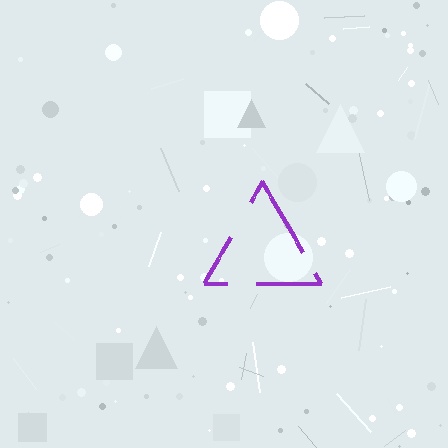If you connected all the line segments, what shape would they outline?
They would outline a triangle.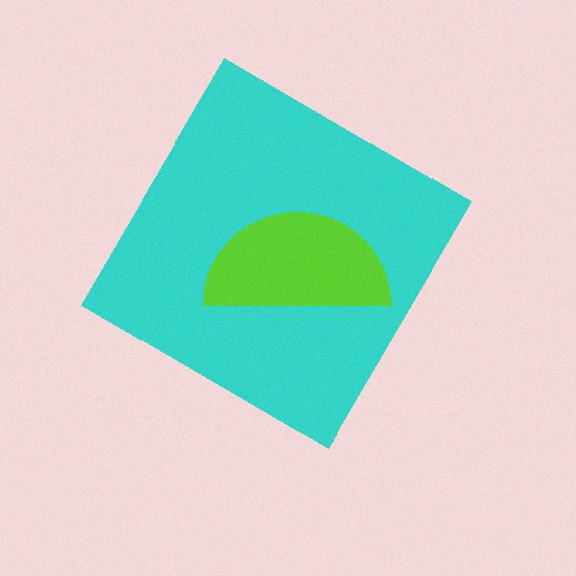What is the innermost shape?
The lime semicircle.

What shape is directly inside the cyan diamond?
The lime semicircle.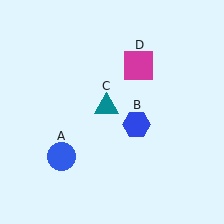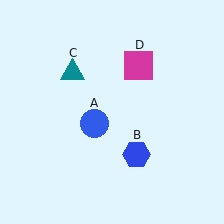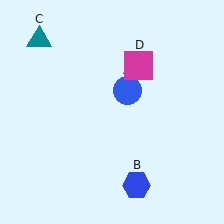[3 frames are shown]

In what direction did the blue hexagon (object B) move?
The blue hexagon (object B) moved down.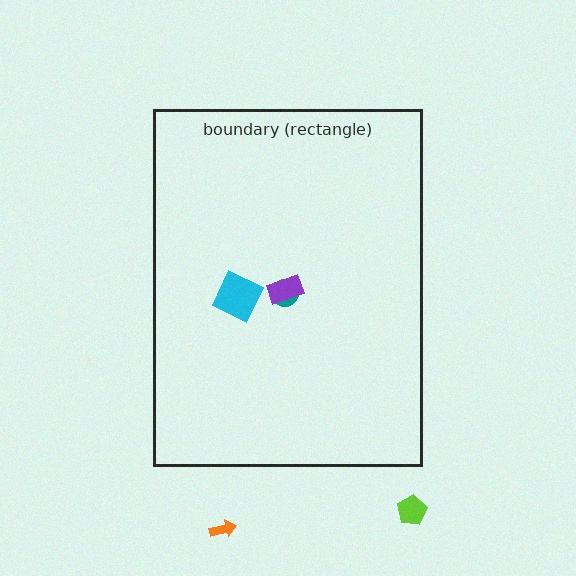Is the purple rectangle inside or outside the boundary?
Inside.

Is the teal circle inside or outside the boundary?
Inside.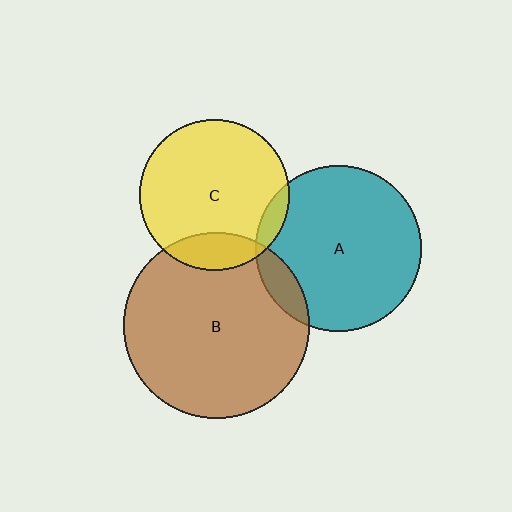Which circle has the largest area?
Circle B (brown).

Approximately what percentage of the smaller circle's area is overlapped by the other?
Approximately 5%.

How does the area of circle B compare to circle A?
Approximately 1.3 times.